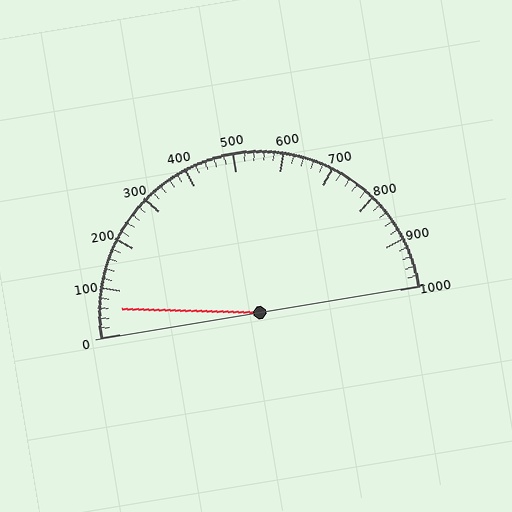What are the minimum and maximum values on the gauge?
The gauge ranges from 0 to 1000.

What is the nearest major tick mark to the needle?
The nearest major tick mark is 100.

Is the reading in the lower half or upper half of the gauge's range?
The reading is in the lower half of the range (0 to 1000).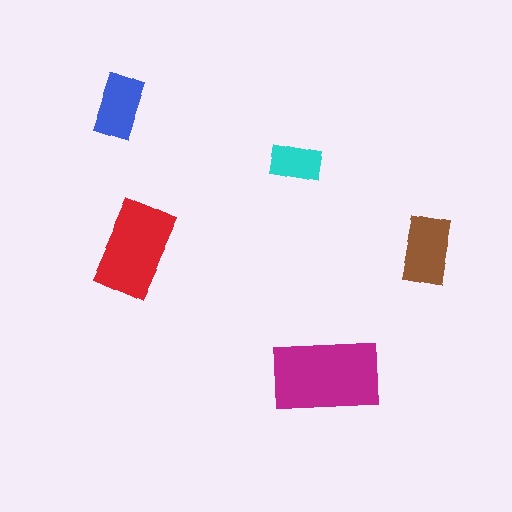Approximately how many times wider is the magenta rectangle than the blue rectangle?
About 1.5 times wider.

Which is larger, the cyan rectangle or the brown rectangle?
The brown one.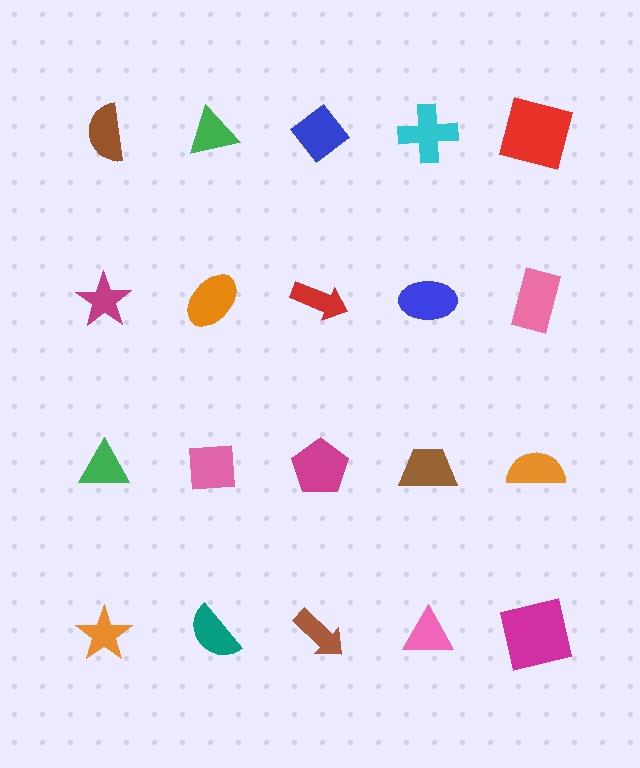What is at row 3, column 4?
A brown trapezoid.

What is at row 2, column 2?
An orange ellipse.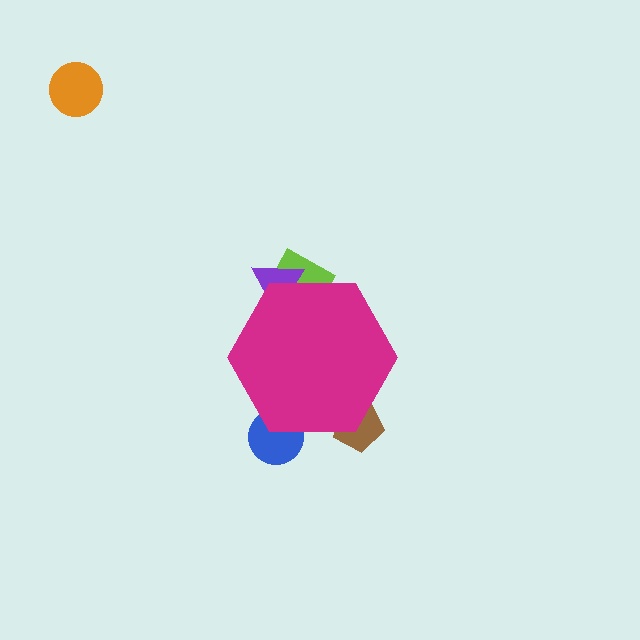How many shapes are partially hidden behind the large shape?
4 shapes are partially hidden.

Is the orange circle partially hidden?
No, the orange circle is fully visible.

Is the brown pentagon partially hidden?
Yes, the brown pentagon is partially hidden behind the magenta hexagon.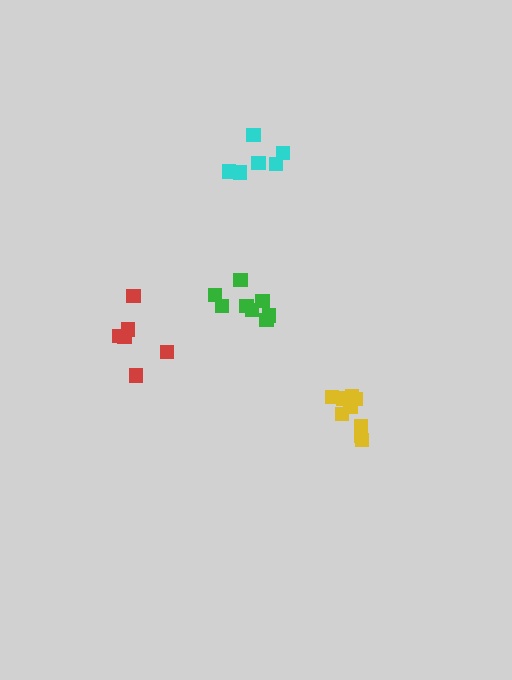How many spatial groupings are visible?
There are 4 spatial groupings.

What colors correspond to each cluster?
The clusters are colored: red, yellow, green, cyan.